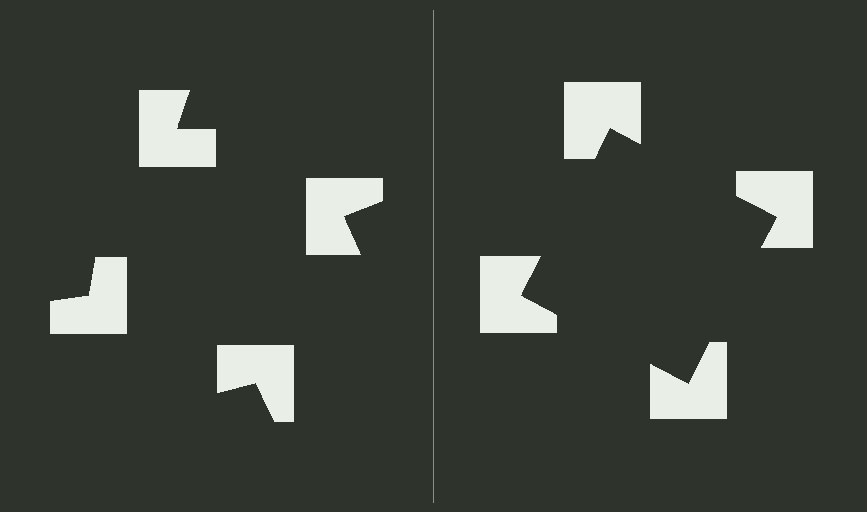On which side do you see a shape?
An illusory square appears on the right side. On the left side the wedge cuts are rotated, so no coherent shape forms.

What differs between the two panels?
The notched squares are positioned identically on both sides; only the wedge orientations differ. On the right they align to a square; on the left they are misaligned.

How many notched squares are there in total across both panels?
8 — 4 on each side.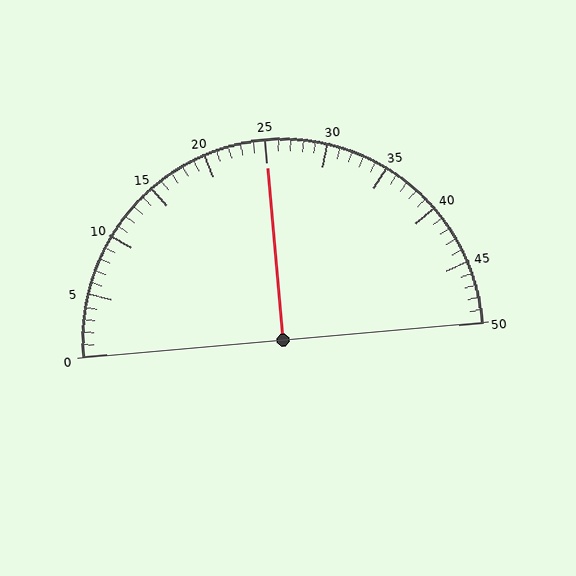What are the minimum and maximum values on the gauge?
The gauge ranges from 0 to 50.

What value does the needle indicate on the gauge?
The needle indicates approximately 25.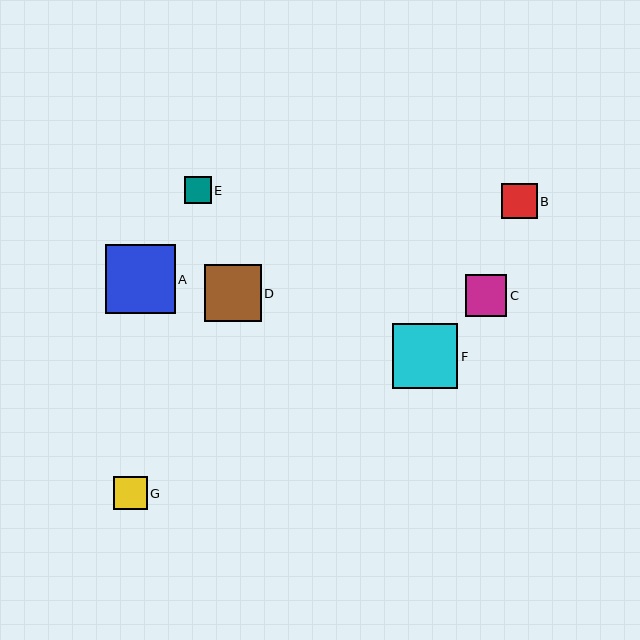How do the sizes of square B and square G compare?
Square B and square G are approximately the same size.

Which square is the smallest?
Square E is the smallest with a size of approximately 27 pixels.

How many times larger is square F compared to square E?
Square F is approximately 2.4 times the size of square E.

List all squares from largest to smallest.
From largest to smallest: A, F, D, C, B, G, E.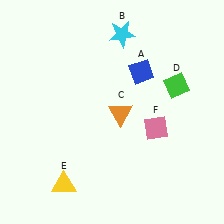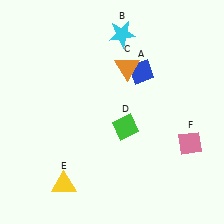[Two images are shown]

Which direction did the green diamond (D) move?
The green diamond (D) moved left.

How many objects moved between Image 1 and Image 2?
3 objects moved between the two images.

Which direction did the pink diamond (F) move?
The pink diamond (F) moved right.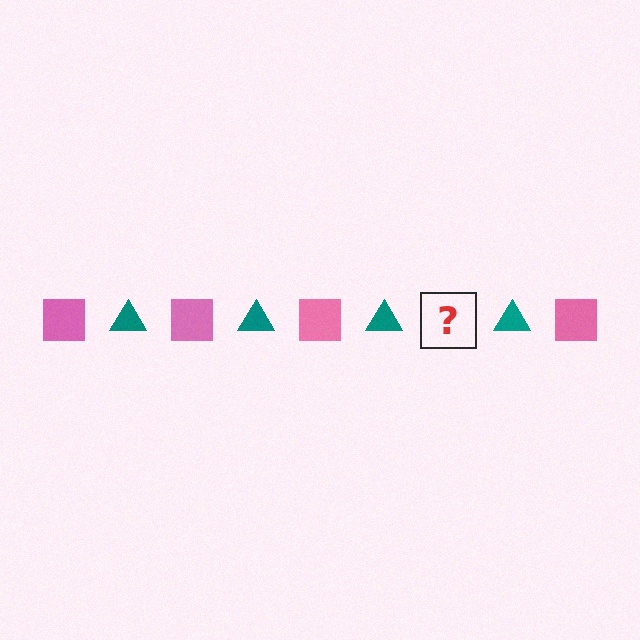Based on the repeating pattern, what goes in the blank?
The blank should be a pink square.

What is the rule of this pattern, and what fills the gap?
The rule is that the pattern alternates between pink square and teal triangle. The gap should be filled with a pink square.